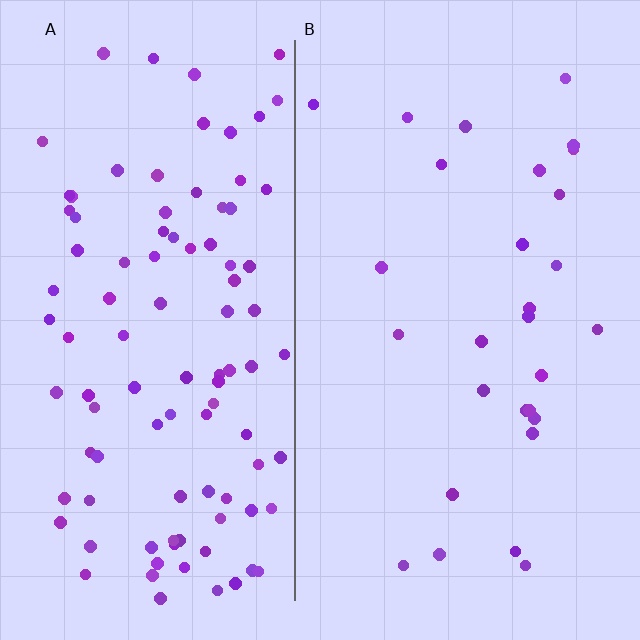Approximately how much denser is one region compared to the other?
Approximately 3.5× — region A over region B.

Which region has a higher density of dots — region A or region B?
A (the left).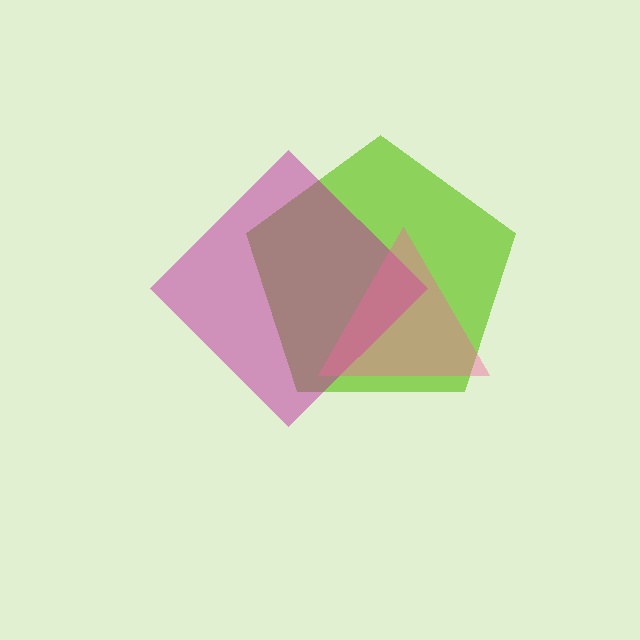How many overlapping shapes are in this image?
There are 3 overlapping shapes in the image.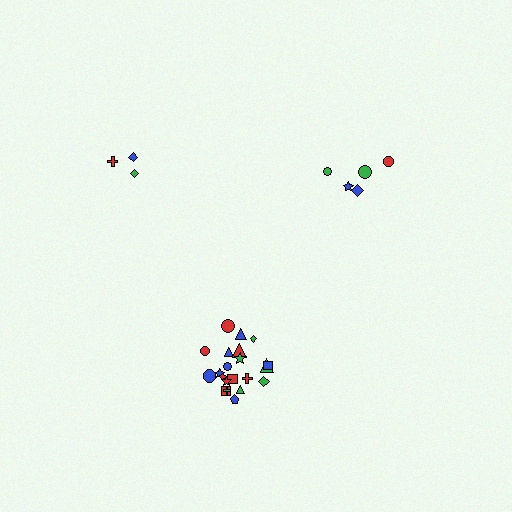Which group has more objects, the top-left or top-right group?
The top-right group.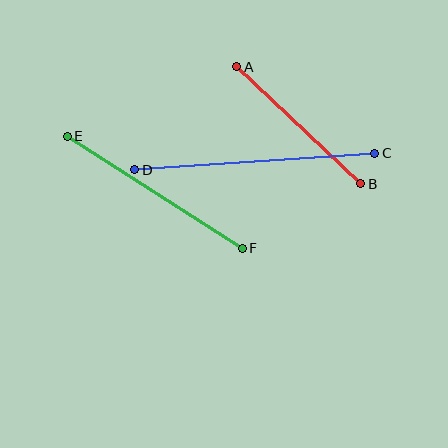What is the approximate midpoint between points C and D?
The midpoint is at approximately (255, 162) pixels.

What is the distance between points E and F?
The distance is approximately 208 pixels.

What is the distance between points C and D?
The distance is approximately 240 pixels.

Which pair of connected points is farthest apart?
Points C and D are farthest apart.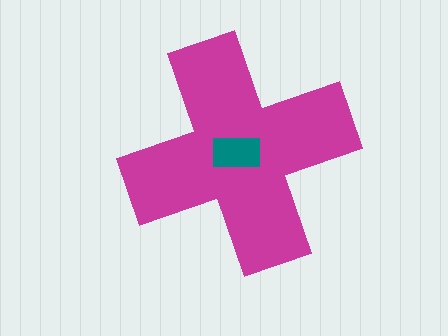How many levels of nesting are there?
2.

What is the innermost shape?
The teal rectangle.